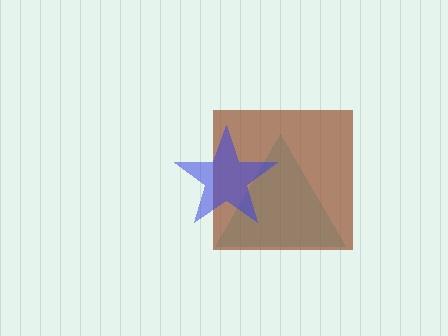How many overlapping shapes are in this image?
There are 3 overlapping shapes in the image.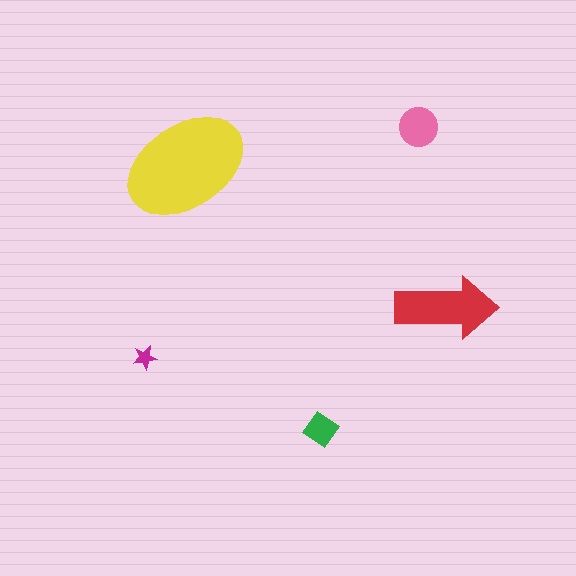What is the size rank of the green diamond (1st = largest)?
4th.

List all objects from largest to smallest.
The yellow ellipse, the red arrow, the pink circle, the green diamond, the magenta star.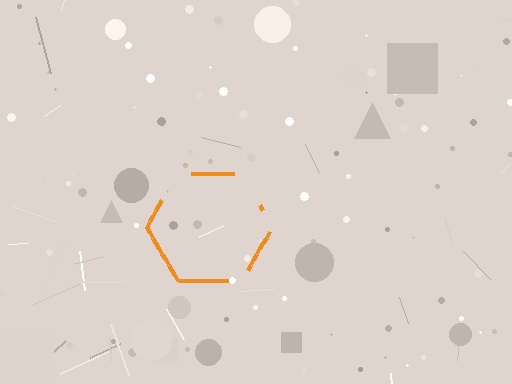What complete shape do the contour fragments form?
The contour fragments form a hexagon.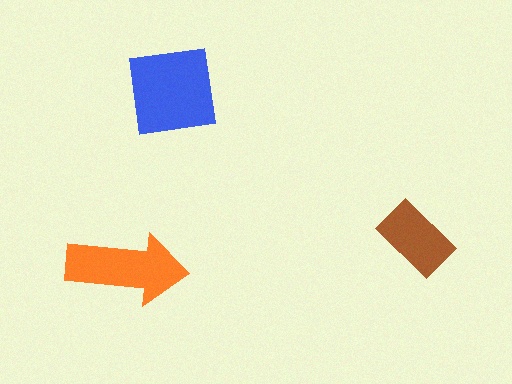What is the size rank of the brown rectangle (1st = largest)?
3rd.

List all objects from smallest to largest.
The brown rectangle, the orange arrow, the blue square.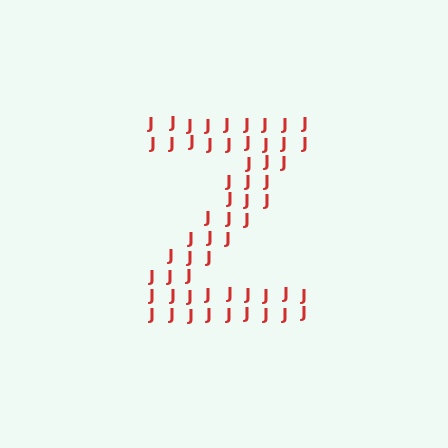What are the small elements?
The small elements are letter J's.